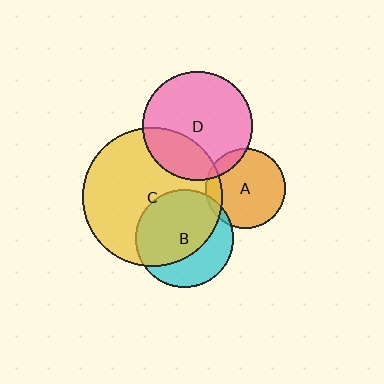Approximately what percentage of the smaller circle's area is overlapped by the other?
Approximately 10%.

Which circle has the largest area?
Circle C (yellow).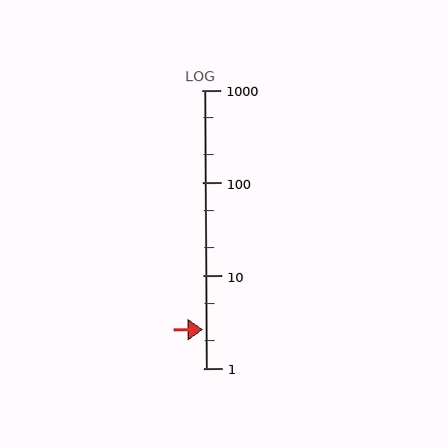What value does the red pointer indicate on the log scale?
The pointer indicates approximately 2.6.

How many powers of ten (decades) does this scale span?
The scale spans 3 decades, from 1 to 1000.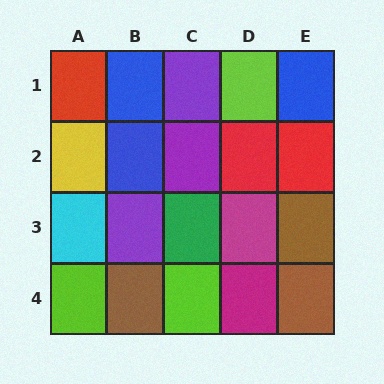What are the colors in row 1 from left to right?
Red, blue, purple, lime, blue.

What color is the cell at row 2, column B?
Blue.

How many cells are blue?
3 cells are blue.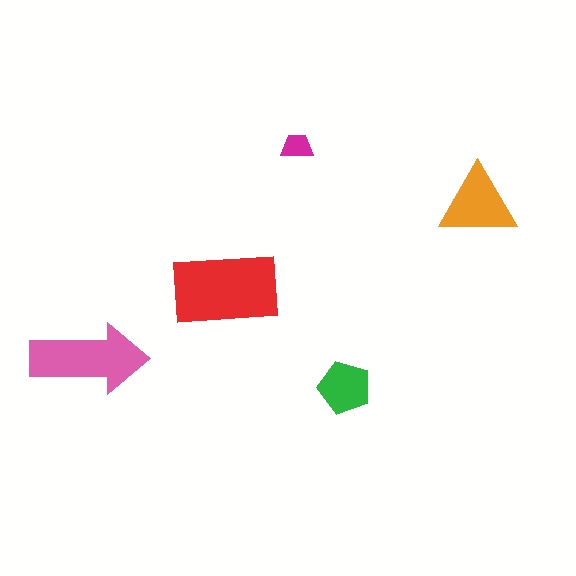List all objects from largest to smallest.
The red rectangle, the pink arrow, the orange triangle, the green pentagon, the magenta trapezoid.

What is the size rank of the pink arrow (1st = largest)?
2nd.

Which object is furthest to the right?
The orange triangle is rightmost.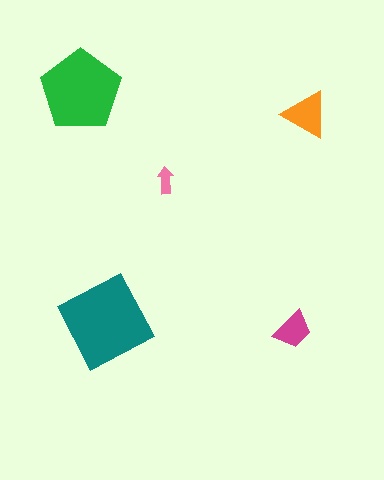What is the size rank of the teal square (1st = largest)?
1st.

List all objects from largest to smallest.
The teal square, the green pentagon, the orange triangle, the magenta trapezoid, the pink arrow.